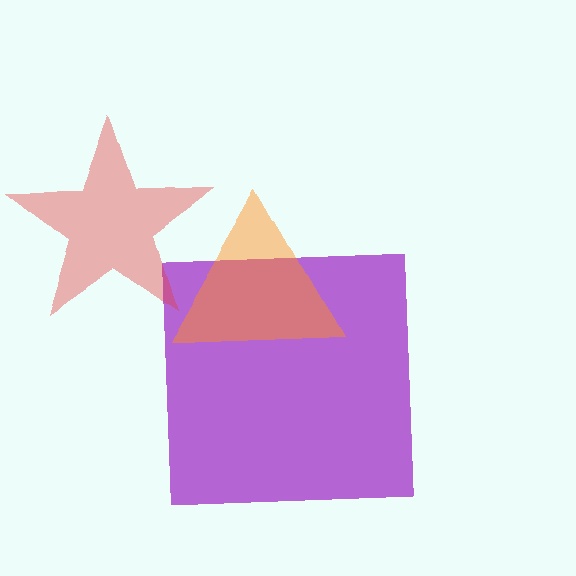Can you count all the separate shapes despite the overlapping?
Yes, there are 3 separate shapes.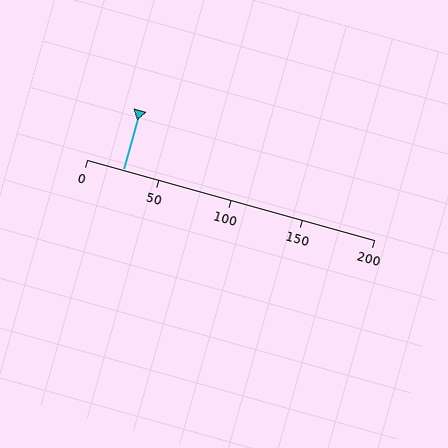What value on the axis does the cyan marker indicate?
The marker indicates approximately 25.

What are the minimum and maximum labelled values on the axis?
The axis runs from 0 to 200.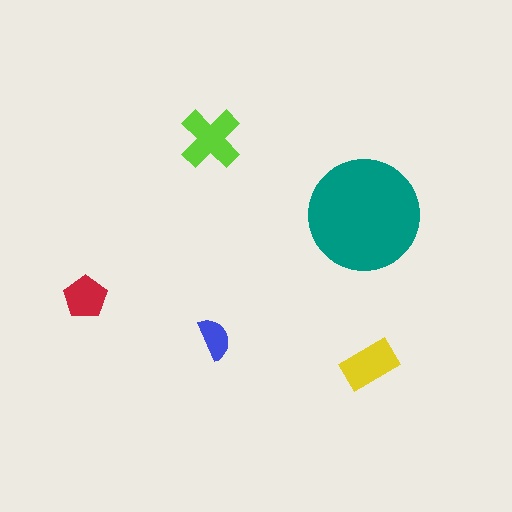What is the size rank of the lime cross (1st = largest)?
2nd.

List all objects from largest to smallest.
The teal circle, the lime cross, the yellow rectangle, the red pentagon, the blue semicircle.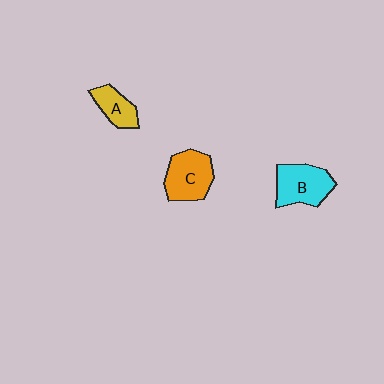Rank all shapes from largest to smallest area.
From largest to smallest: B (cyan), C (orange), A (yellow).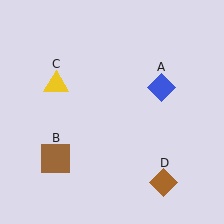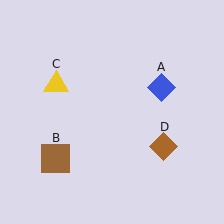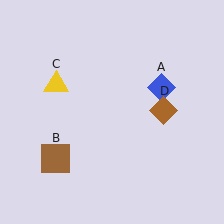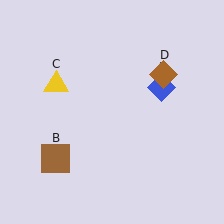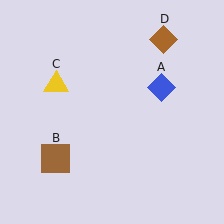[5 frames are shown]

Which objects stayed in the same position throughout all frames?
Blue diamond (object A) and brown square (object B) and yellow triangle (object C) remained stationary.